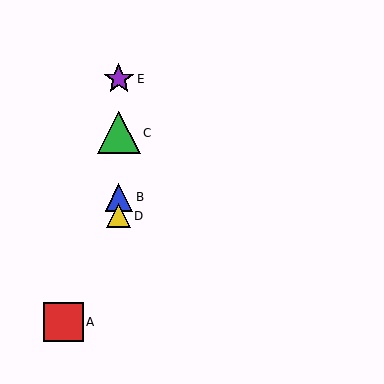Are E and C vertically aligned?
Yes, both are at x≈119.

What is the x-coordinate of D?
Object D is at x≈119.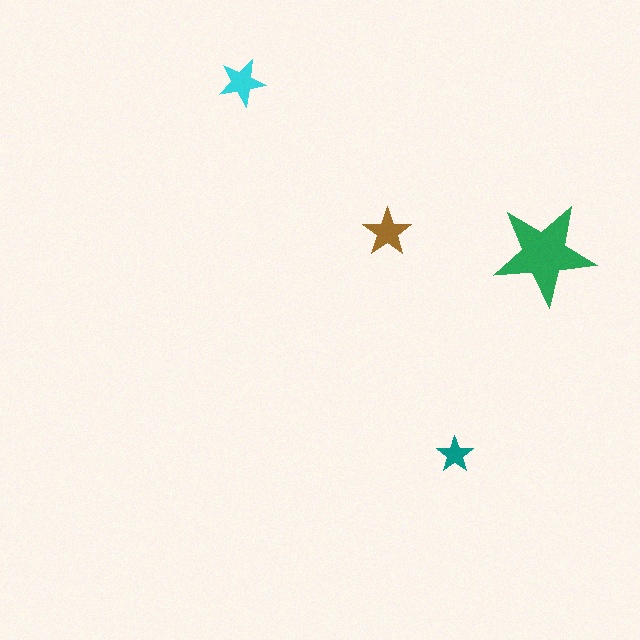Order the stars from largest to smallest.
the green one, the brown one, the cyan one, the teal one.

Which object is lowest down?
The teal star is bottommost.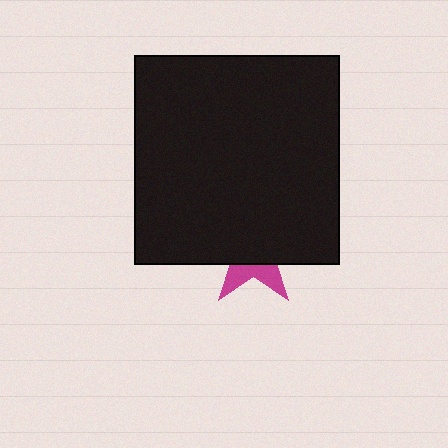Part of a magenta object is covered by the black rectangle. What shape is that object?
It is a star.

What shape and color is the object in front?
The object in front is a black rectangle.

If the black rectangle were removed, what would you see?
You would see the complete magenta star.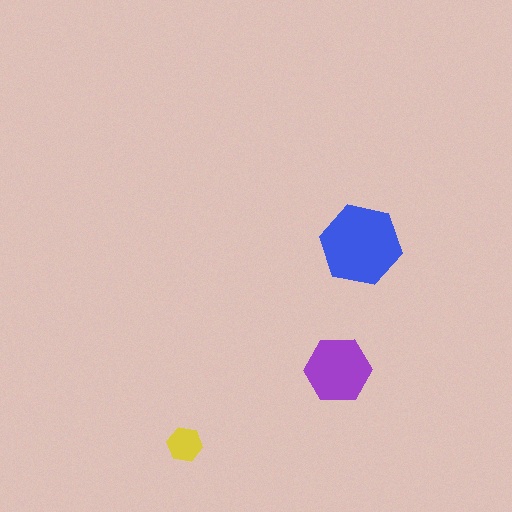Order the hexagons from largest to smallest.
the blue one, the purple one, the yellow one.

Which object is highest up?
The blue hexagon is topmost.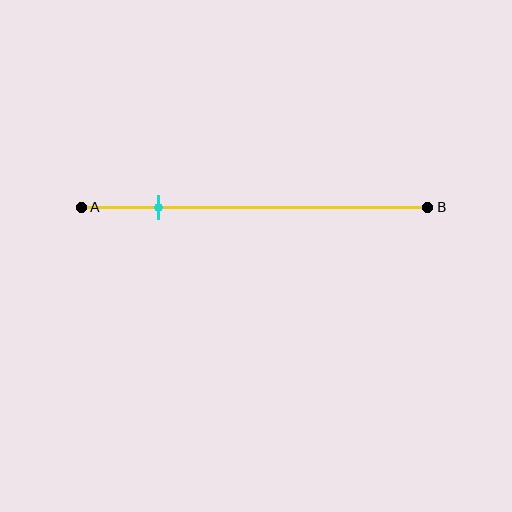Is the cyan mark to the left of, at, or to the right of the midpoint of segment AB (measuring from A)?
The cyan mark is to the left of the midpoint of segment AB.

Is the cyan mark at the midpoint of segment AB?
No, the mark is at about 20% from A, not at the 50% midpoint.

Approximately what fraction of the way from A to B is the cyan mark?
The cyan mark is approximately 20% of the way from A to B.